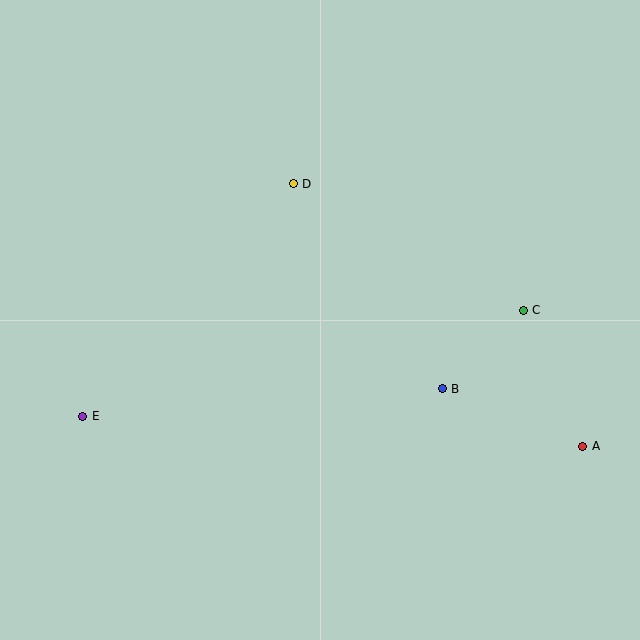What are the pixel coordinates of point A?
Point A is at (583, 446).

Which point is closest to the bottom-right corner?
Point A is closest to the bottom-right corner.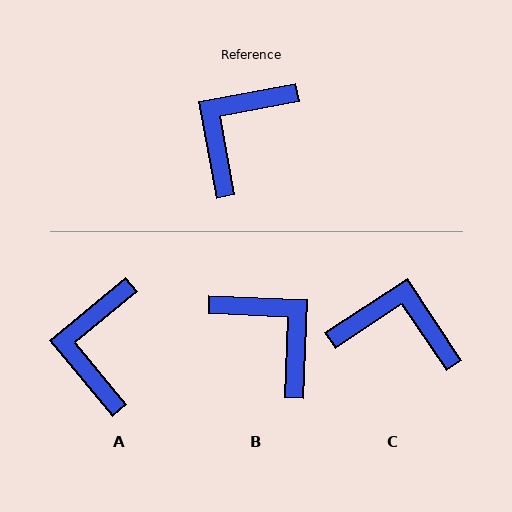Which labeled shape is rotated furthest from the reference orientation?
B, about 103 degrees away.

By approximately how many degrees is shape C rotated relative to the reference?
Approximately 67 degrees clockwise.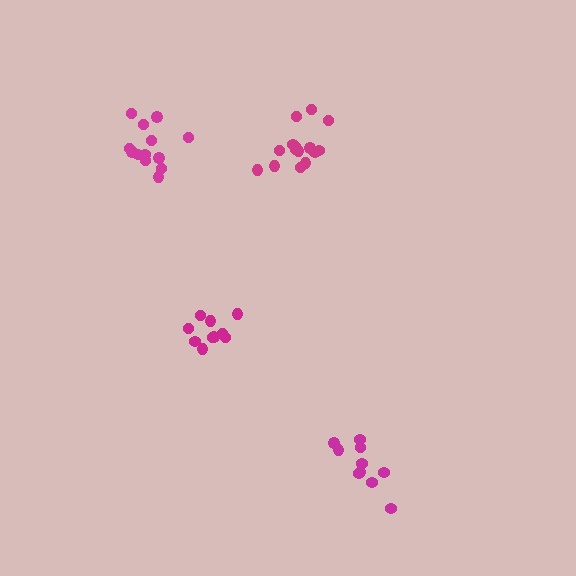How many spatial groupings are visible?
There are 4 spatial groupings.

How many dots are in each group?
Group 1: 10 dots, Group 2: 10 dots, Group 3: 13 dots, Group 4: 15 dots (48 total).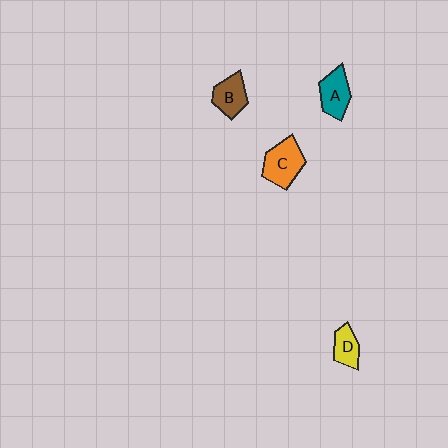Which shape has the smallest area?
Shape D (yellow).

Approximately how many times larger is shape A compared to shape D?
Approximately 1.4 times.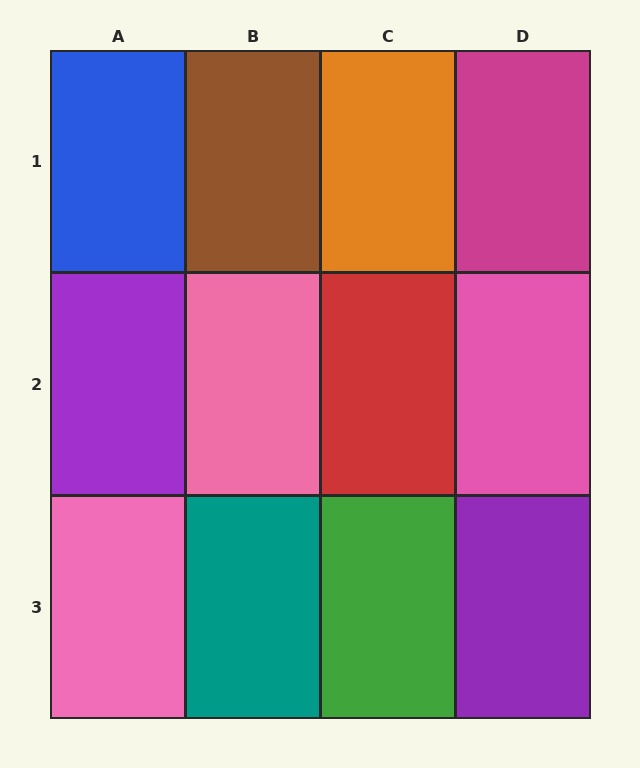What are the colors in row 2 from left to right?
Purple, pink, red, pink.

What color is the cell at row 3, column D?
Purple.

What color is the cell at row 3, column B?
Teal.